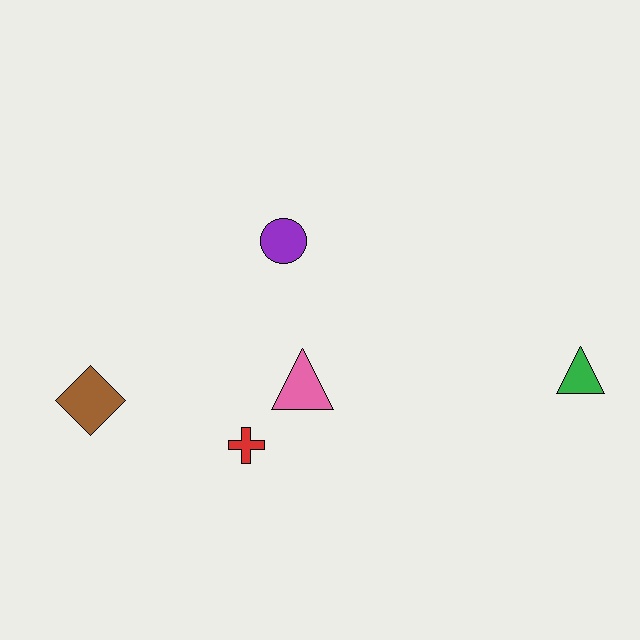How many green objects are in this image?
There is 1 green object.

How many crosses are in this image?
There is 1 cross.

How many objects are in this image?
There are 5 objects.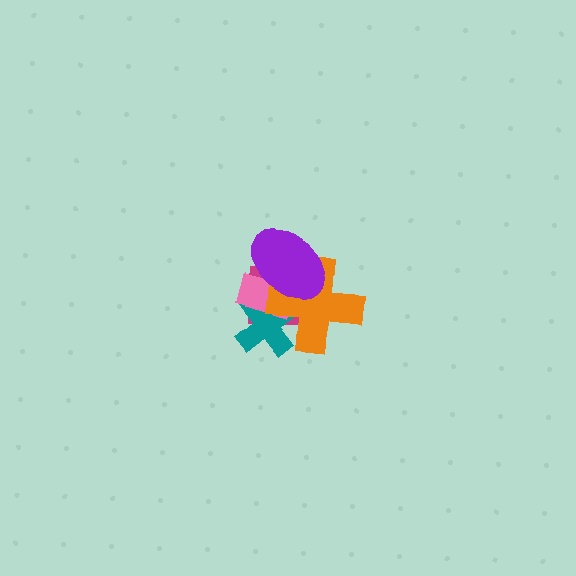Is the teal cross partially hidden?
Yes, it is partially covered by another shape.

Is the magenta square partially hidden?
Yes, it is partially covered by another shape.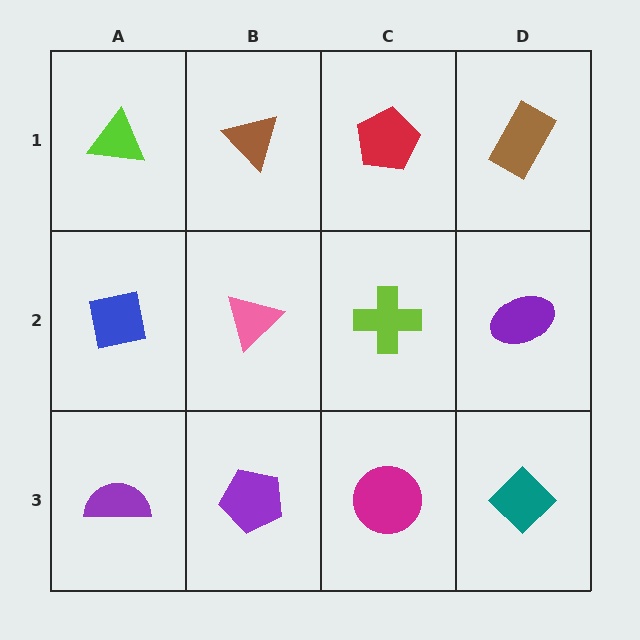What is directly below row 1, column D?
A purple ellipse.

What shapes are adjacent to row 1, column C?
A lime cross (row 2, column C), a brown triangle (row 1, column B), a brown rectangle (row 1, column D).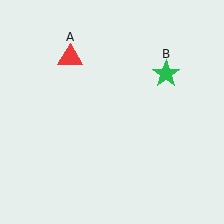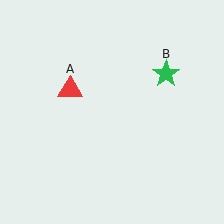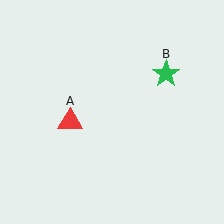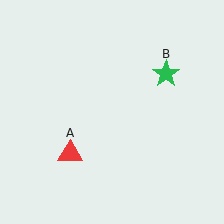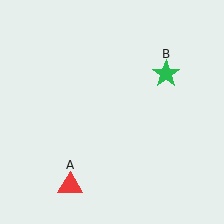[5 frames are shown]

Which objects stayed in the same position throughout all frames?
Green star (object B) remained stationary.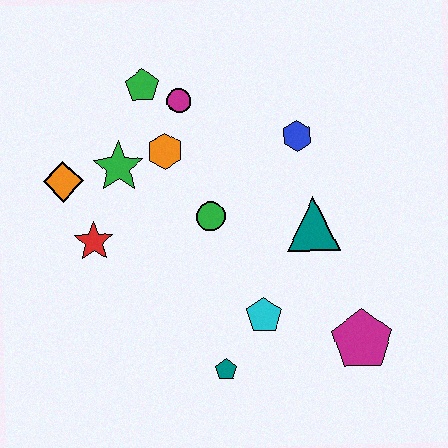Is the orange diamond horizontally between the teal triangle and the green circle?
No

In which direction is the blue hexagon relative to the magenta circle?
The blue hexagon is to the right of the magenta circle.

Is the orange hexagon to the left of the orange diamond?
No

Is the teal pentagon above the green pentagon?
No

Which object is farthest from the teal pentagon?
The green pentagon is farthest from the teal pentagon.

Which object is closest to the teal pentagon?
The cyan pentagon is closest to the teal pentagon.